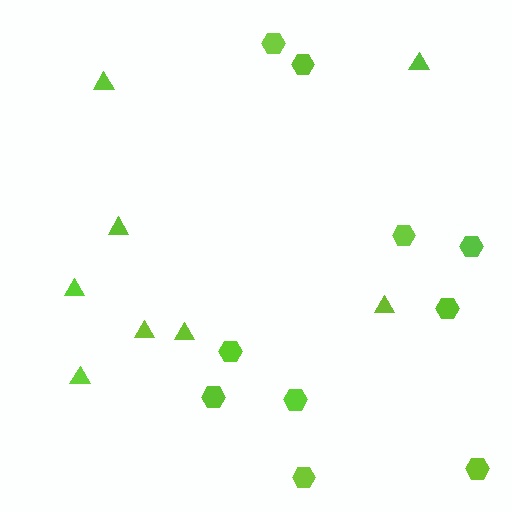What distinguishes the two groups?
There are 2 groups: one group of triangles (8) and one group of hexagons (10).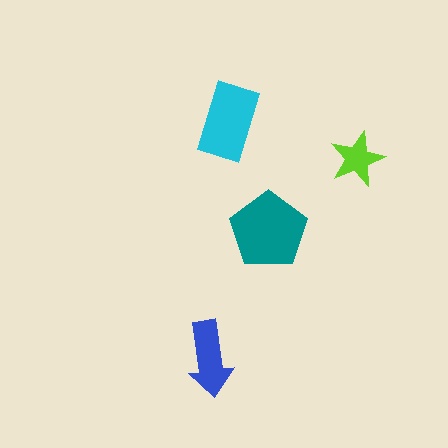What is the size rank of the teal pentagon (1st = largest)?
1st.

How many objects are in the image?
There are 4 objects in the image.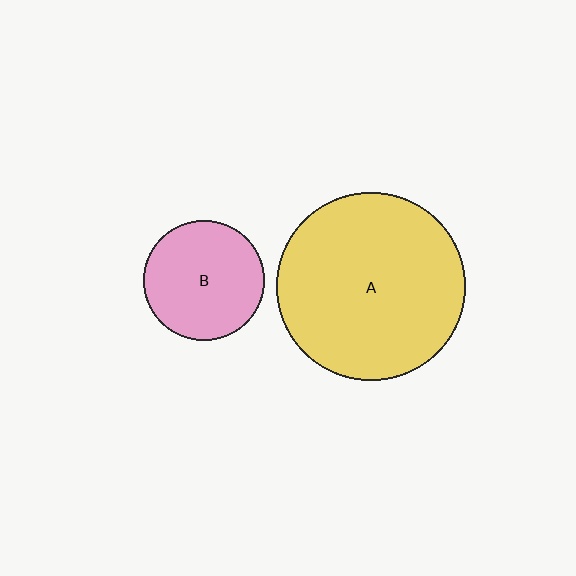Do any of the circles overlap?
No, none of the circles overlap.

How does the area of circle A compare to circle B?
Approximately 2.5 times.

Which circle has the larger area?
Circle A (yellow).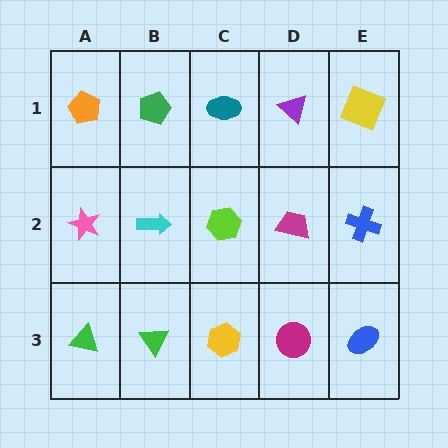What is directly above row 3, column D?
A magenta trapezoid.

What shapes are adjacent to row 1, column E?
A blue cross (row 2, column E), a purple triangle (row 1, column D).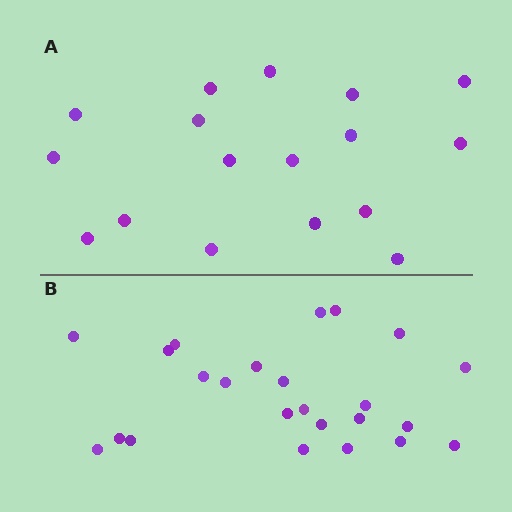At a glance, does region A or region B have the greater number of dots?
Region B (the bottom region) has more dots.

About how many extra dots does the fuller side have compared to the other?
Region B has roughly 8 or so more dots than region A.